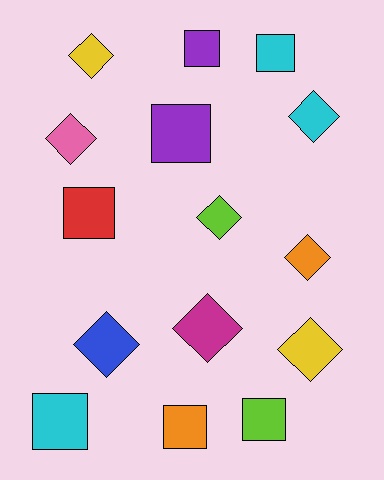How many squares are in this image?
There are 7 squares.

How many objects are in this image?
There are 15 objects.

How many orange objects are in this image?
There are 2 orange objects.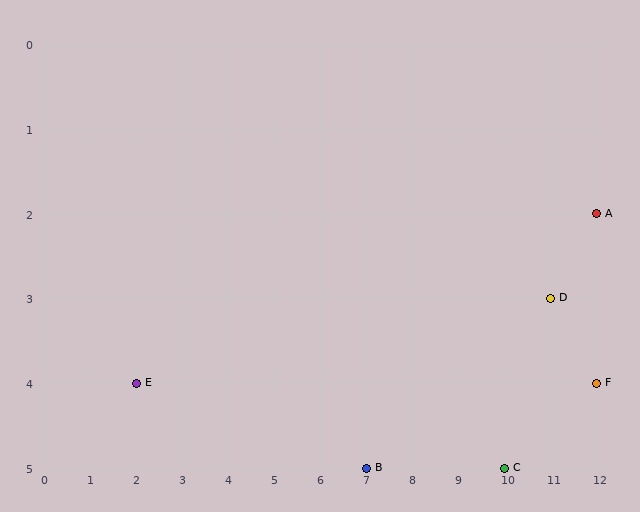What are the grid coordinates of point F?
Point F is at grid coordinates (12, 4).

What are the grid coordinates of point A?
Point A is at grid coordinates (12, 2).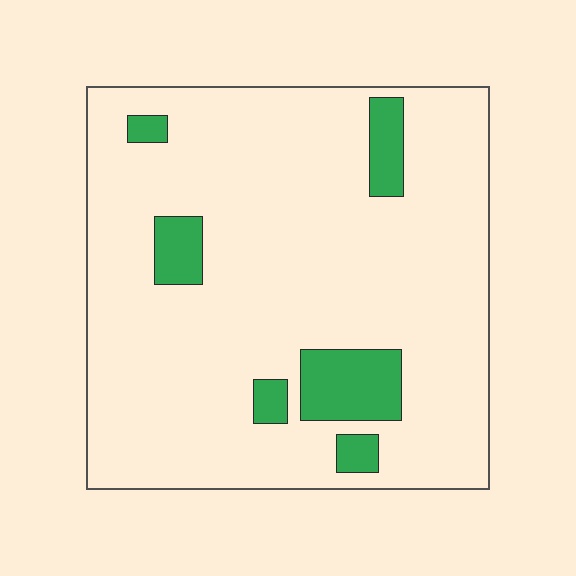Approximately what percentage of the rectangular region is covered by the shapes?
Approximately 10%.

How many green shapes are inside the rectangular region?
6.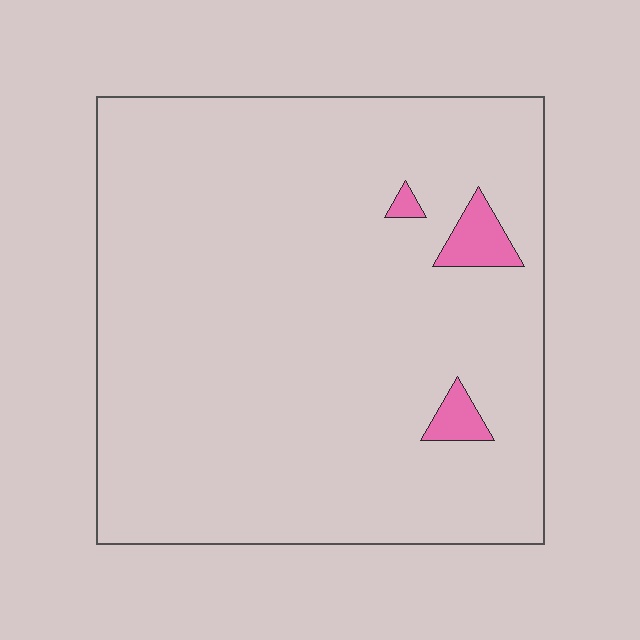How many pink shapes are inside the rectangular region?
3.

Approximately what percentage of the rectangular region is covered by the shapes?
Approximately 5%.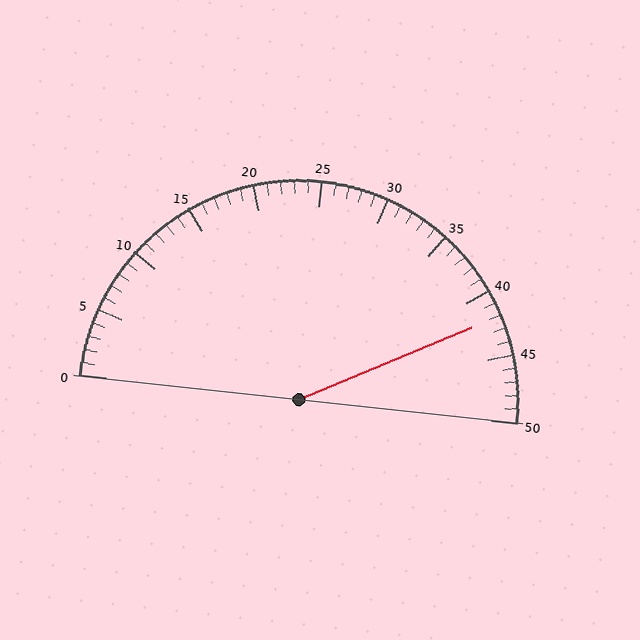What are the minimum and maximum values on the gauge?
The gauge ranges from 0 to 50.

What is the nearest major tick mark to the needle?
The nearest major tick mark is 40.